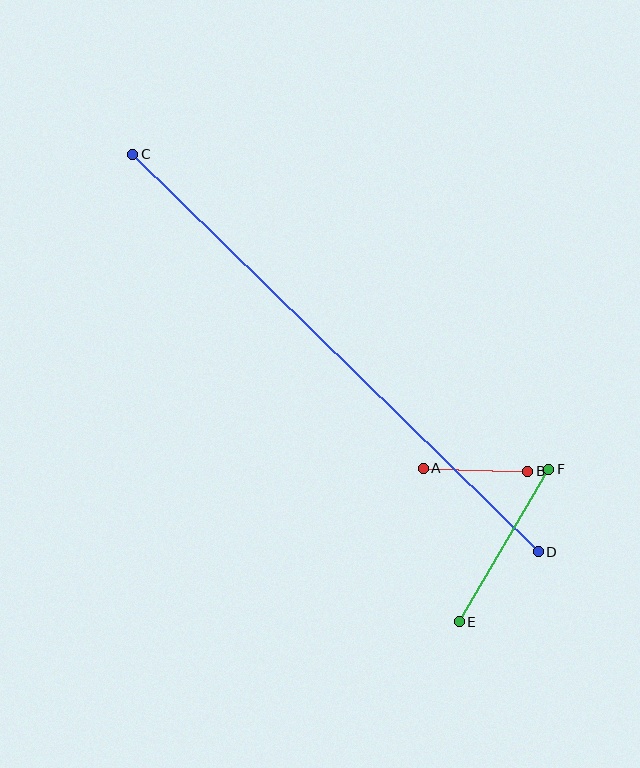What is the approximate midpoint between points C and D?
The midpoint is at approximately (335, 353) pixels.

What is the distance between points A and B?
The distance is approximately 105 pixels.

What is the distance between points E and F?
The distance is approximately 177 pixels.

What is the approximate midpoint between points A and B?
The midpoint is at approximately (476, 470) pixels.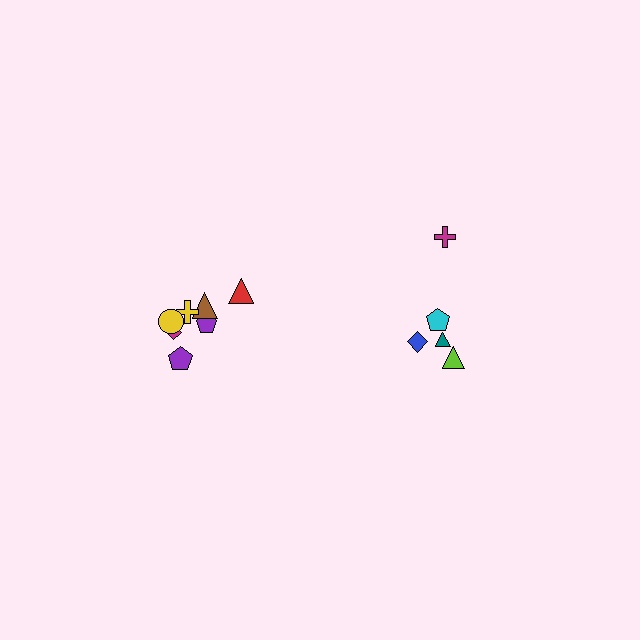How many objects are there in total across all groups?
There are 12 objects.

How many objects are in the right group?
There are 5 objects.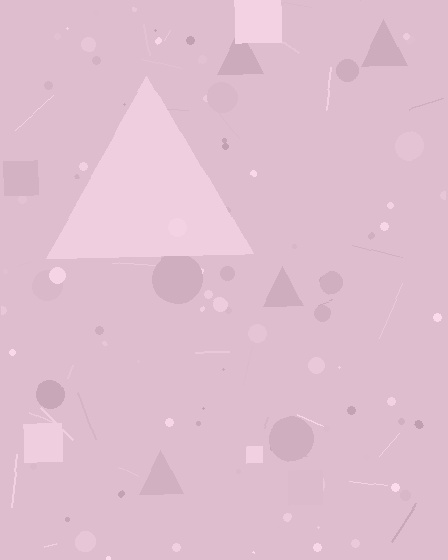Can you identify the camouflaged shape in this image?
The camouflaged shape is a triangle.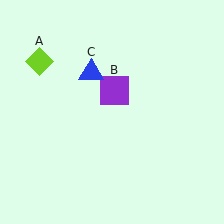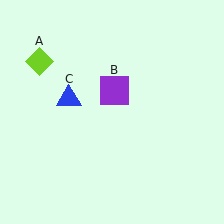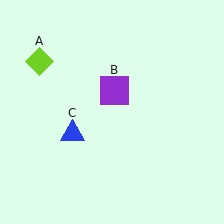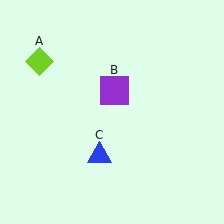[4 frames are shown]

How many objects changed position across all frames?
1 object changed position: blue triangle (object C).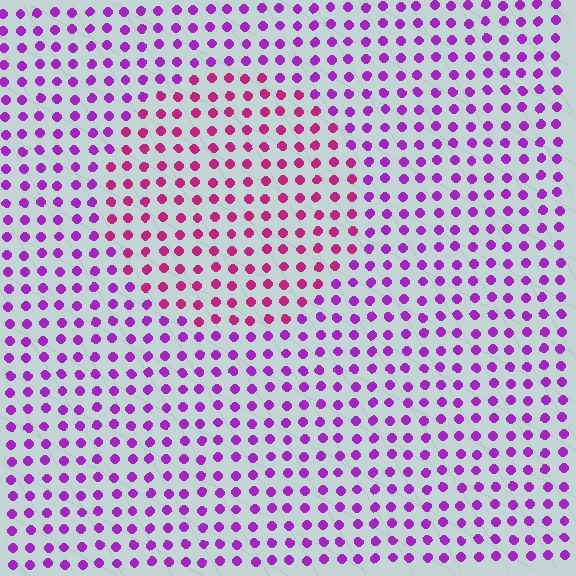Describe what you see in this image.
The image is filled with small purple elements in a uniform arrangement. A circle-shaped region is visible where the elements are tinted to a slightly different hue, forming a subtle color boundary.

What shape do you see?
I see a circle.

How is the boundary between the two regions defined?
The boundary is defined purely by a slight shift in hue (about 35 degrees). Spacing, size, and orientation are identical on both sides.